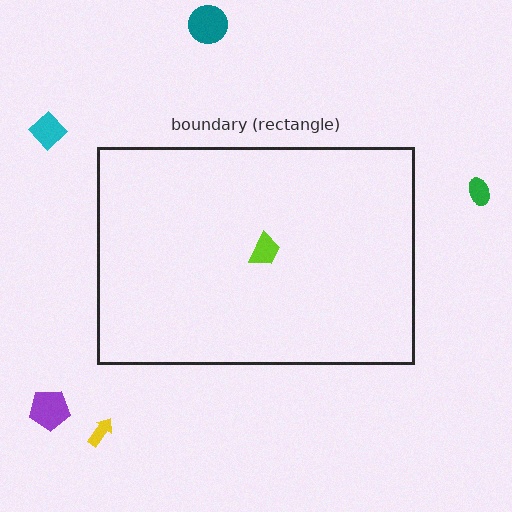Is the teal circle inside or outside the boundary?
Outside.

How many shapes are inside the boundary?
1 inside, 5 outside.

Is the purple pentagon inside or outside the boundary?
Outside.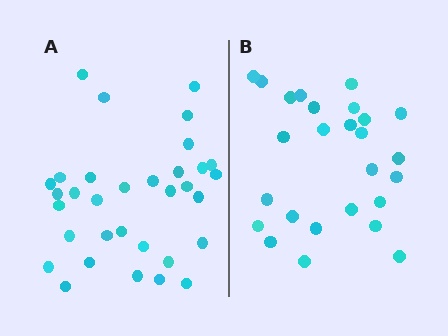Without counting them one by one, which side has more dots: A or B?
Region A (the left region) has more dots.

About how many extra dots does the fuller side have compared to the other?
Region A has roughly 8 or so more dots than region B.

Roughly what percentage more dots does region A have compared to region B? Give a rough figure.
About 25% more.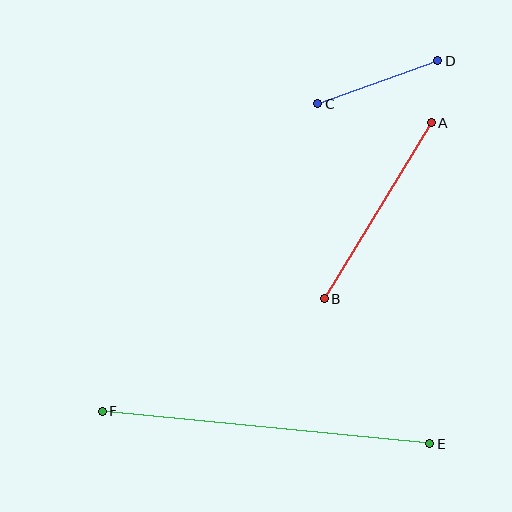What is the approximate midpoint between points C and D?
The midpoint is at approximately (378, 82) pixels.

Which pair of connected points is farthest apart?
Points E and F are farthest apart.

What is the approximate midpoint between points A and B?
The midpoint is at approximately (378, 211) pixels.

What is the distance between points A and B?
The distance is approximately 206 pixels.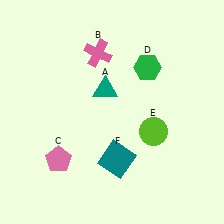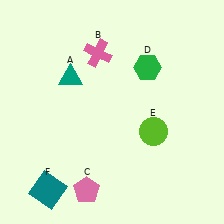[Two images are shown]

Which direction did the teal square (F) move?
The teal square (F) moved left.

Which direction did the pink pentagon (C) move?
The pink pentagon (C) moved down.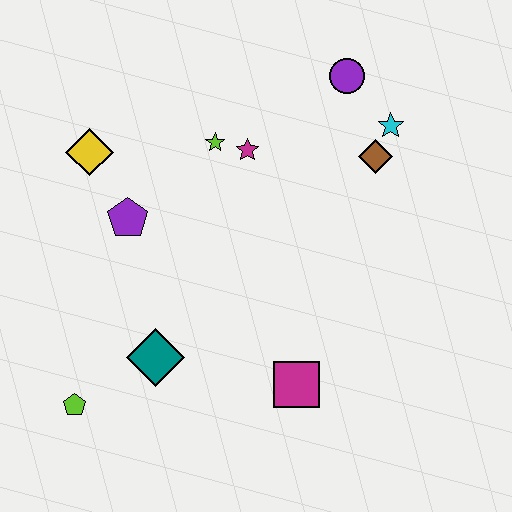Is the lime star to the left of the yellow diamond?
No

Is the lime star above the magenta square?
Yes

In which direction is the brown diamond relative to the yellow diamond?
The brown diamond is to the right of the yellow diamond.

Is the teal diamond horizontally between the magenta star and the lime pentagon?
Yes